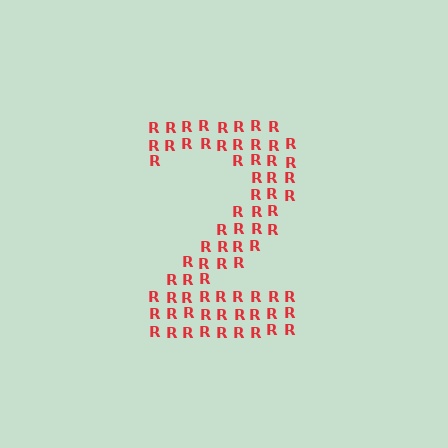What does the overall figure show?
The overall figure shows the digit 2.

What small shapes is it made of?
It is made of small letter R's.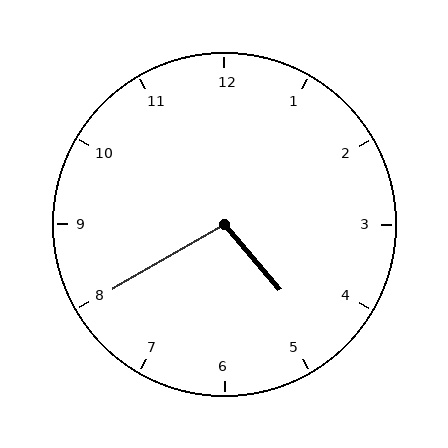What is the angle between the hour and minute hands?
Approximately 100 degrees.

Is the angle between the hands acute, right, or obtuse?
It is obtuse.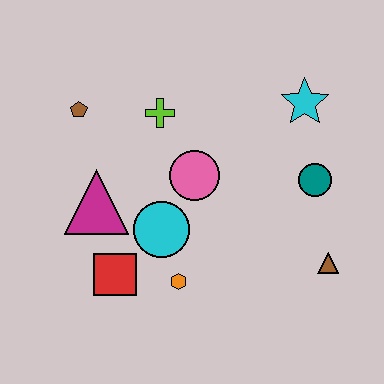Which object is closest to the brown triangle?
The teal circle is closest to the brown triangle.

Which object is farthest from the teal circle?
The brown pentagon is farthest from the teal circle.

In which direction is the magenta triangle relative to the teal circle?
The magenta triangle is to the left of the teal circle.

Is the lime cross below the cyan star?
Yes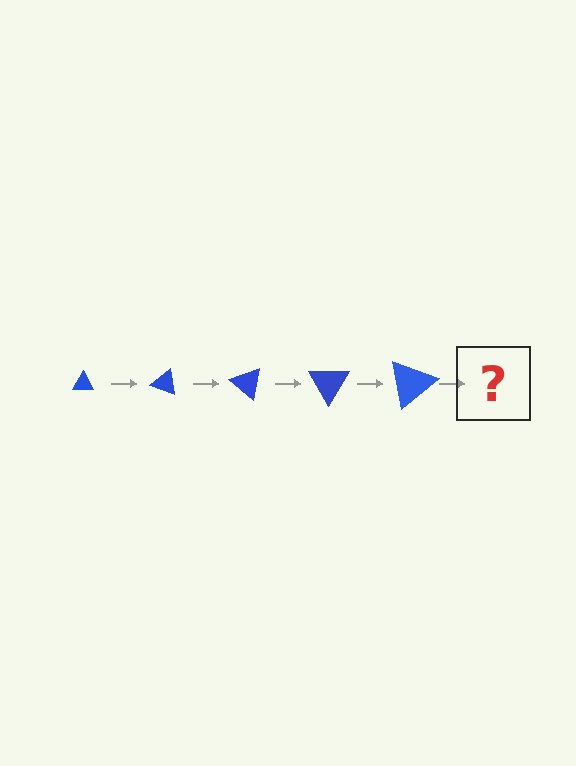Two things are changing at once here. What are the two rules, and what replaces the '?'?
The two rules are that the triangle grows larger each step and it rotates 20 degrees each step. The '?' should be a triangle, larger than the previous one and rotated 100 degrees from the start.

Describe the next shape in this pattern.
It should be a triangle, larger than the previous one and rotated 100 degrees from the start.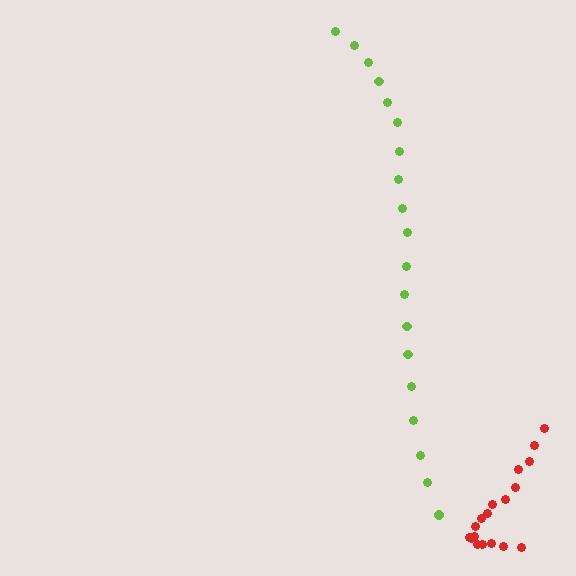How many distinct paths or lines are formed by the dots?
There are 2 distinct paths.